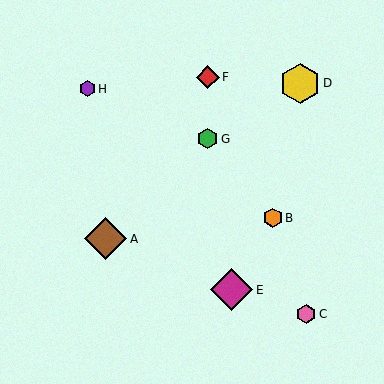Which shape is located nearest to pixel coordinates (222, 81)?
The red diamond (labeled F) at (208, 77) is nearest to that location.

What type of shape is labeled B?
Shape B is an orange hexagon.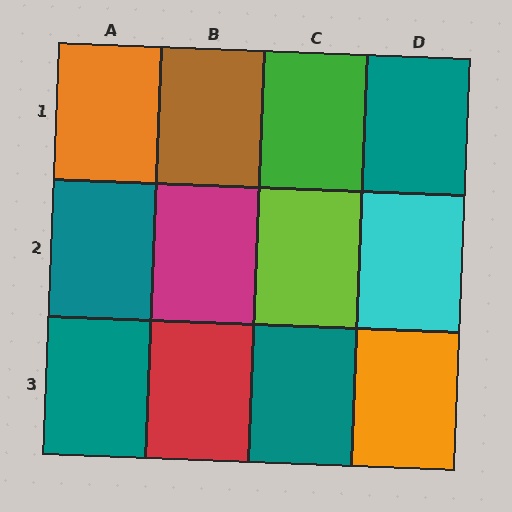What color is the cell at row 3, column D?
Orange.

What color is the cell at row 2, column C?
Lime.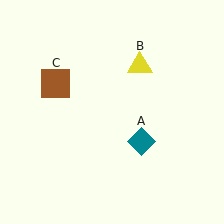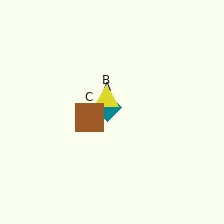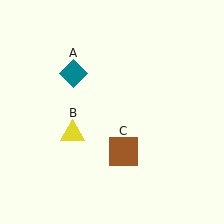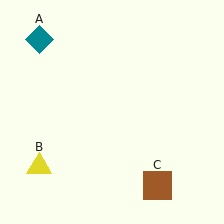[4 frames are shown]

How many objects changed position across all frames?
3 objects changed position: teal diamond (object A), yellow triangle (object B), brown square (object C).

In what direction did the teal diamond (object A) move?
The teal diamond (object A) moved up and to the left.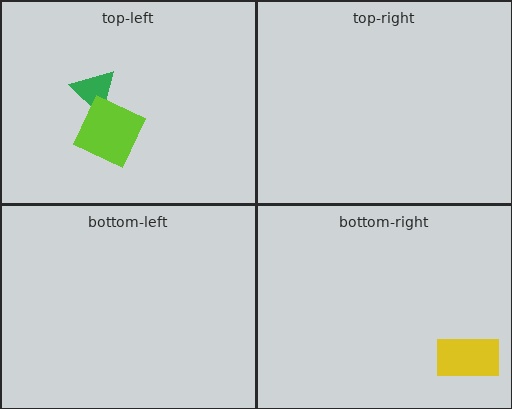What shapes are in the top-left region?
The green triangle, the lime square.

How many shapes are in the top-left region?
2.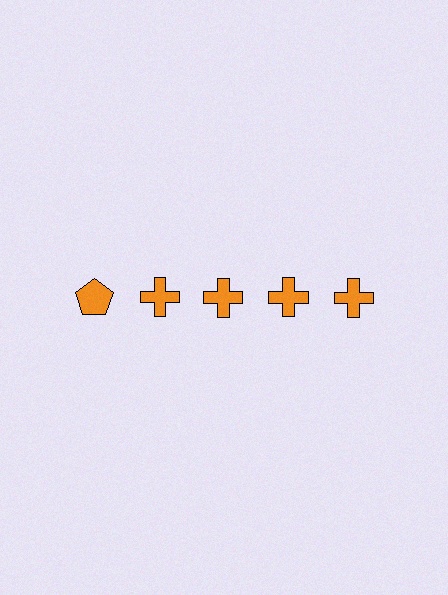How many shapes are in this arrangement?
There are 5 shapes arranged in a grid pattern.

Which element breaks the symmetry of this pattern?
The orange pentagon in the top row, leftmost column breaks the symmetry. All other shapes are orange crosses.